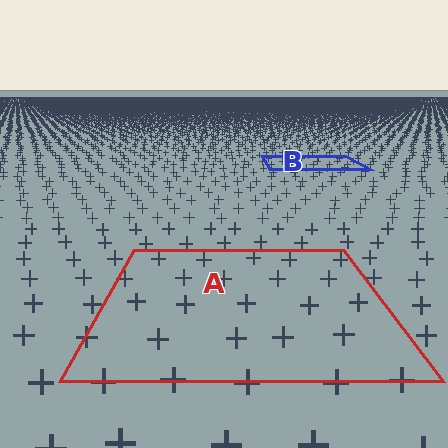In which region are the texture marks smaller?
The texture marks are smaller in region B, because it is farther away.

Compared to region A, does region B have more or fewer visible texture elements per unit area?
Region B has more texture elements per unit area — they are packed more densely because it is farther away.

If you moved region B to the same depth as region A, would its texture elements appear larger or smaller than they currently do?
They would appear larger. At a closer depth, the same texture elements are projected at a bigger on-screen size.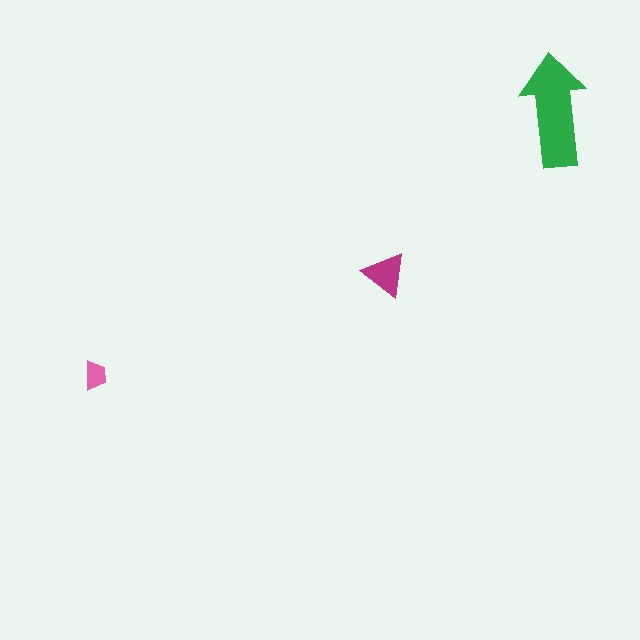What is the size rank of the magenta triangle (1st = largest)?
2nd.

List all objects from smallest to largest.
The pink trapezoid, the magenta triangle, the green arrow.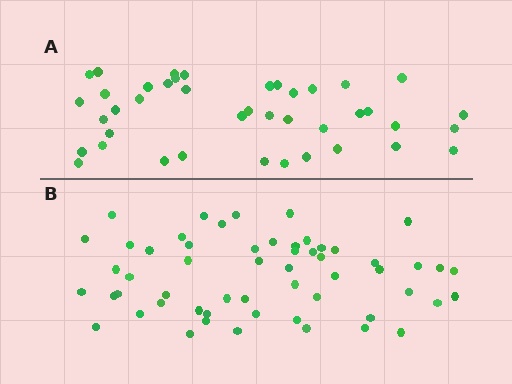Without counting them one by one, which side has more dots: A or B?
Region B (the bottom region) has more dots.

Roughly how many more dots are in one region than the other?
Region B has approximately 15 more dots than region A.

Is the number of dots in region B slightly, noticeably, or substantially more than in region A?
Region B has noticeably more, but not dramatically so. The ratio is roughly 1.4 to 1.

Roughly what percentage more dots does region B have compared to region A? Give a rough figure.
About 35% more.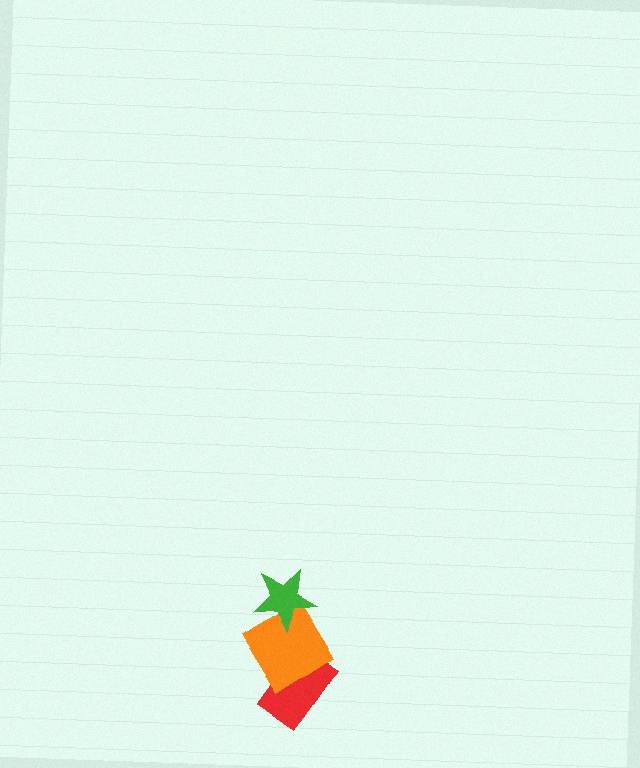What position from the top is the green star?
The green star is 1st from the top.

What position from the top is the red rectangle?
The red rectangle is 3rd from the top.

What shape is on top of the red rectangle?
The orange diamond is on top of the red rectangle.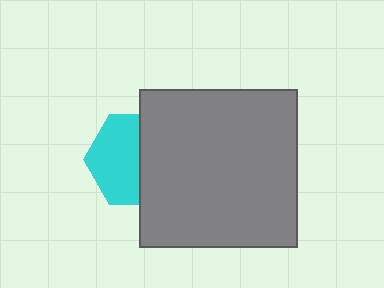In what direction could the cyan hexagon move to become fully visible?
The cyan hexagon could move left. That would shift it out from behind the gray square entirely.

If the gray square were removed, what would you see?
You would see the complete cyan hexagon.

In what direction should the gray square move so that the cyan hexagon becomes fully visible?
The gray square should move right. That is the shortest direction to clear the overlap and leave the cyan hexagon fully visible.